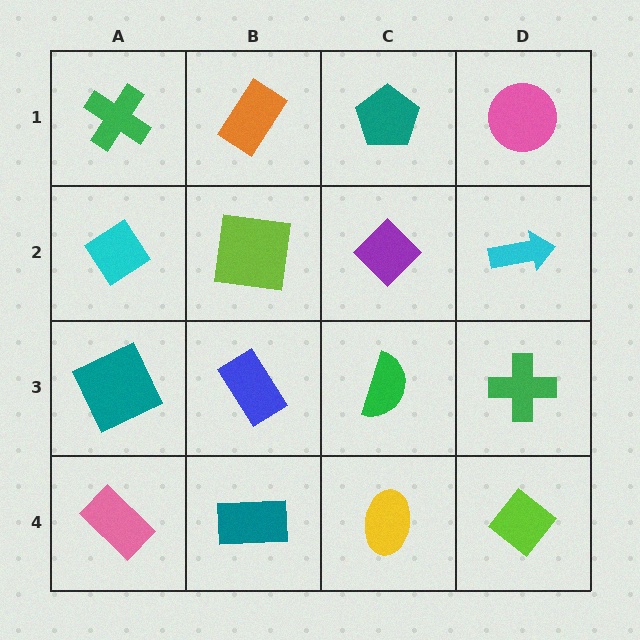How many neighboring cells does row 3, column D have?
3.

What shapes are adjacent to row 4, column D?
A green cross (row 3, column D), a yellow ellipse (row 4, column C).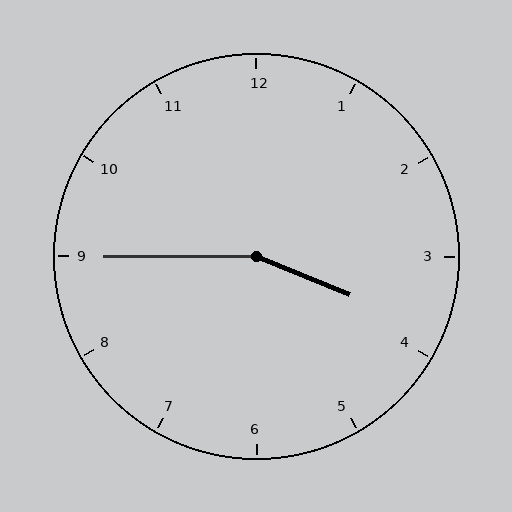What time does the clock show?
3:45.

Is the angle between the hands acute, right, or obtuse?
It is obtuse.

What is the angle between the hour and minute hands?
Approximately 158 degrees.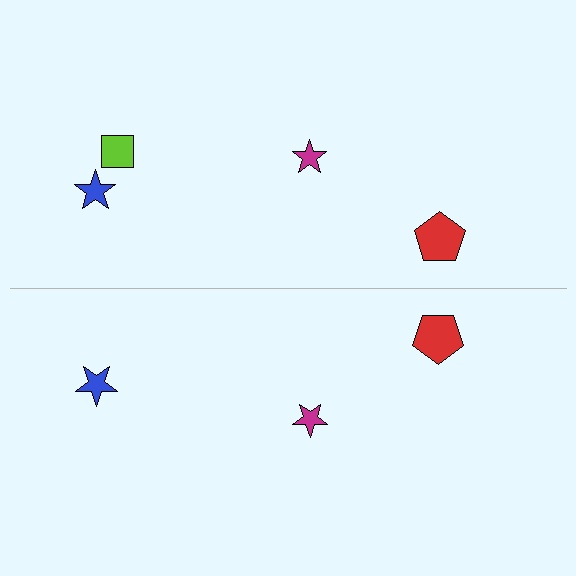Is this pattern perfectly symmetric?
No, the pattern is not perfectly symmetric. A lime square is missing from the bottom side.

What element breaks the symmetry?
A lime square is missing from the bottom side.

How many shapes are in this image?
There are 7 shapes in this image.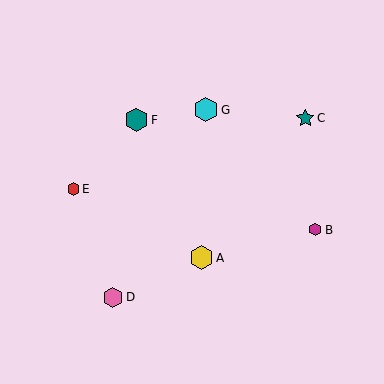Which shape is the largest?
The cyan hexagon (labeled G) is the largest.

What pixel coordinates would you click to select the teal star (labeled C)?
Click at (305, 118) to select the teal star C.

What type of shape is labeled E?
Shape E is a red hexagon.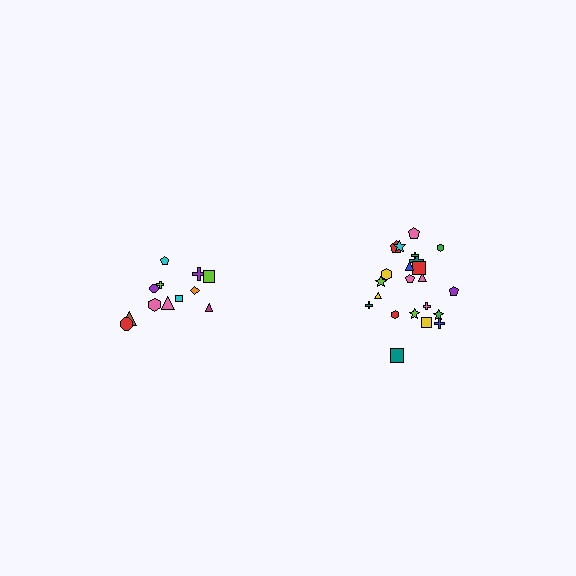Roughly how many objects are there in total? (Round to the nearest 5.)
Roughly 35 objects in total.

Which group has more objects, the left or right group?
The right group.